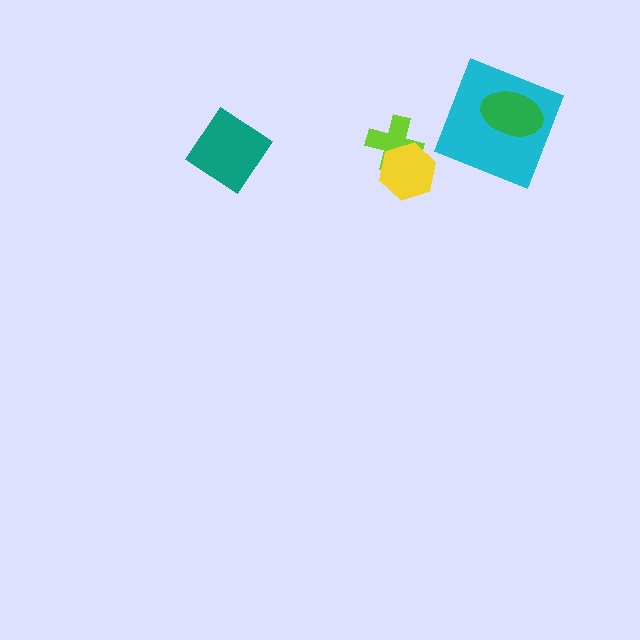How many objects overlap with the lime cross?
1 object overlaps with the lime cross.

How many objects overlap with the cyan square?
1 object overlaps with the cyan square.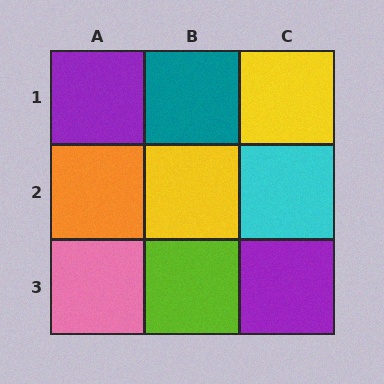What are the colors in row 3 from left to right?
Pink, lime, purple.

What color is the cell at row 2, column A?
Orange.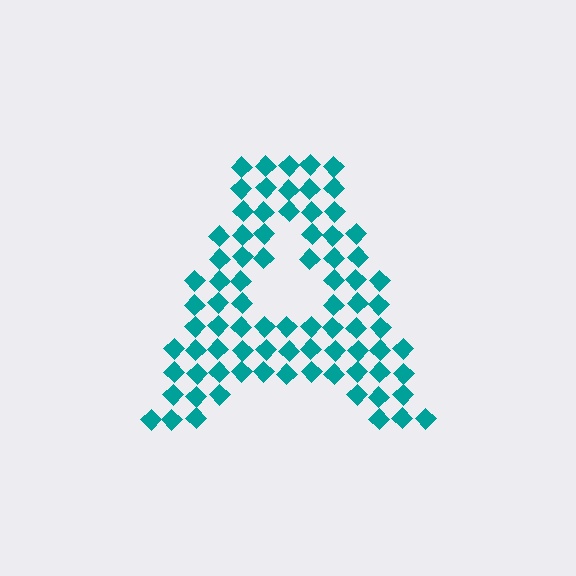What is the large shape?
The large shape is the letter A.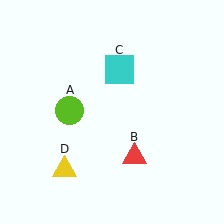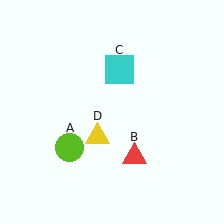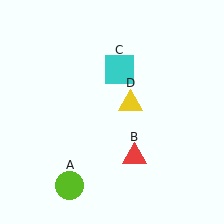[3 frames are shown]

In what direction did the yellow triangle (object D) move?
The yellow triangle (object D) moved up and to the right.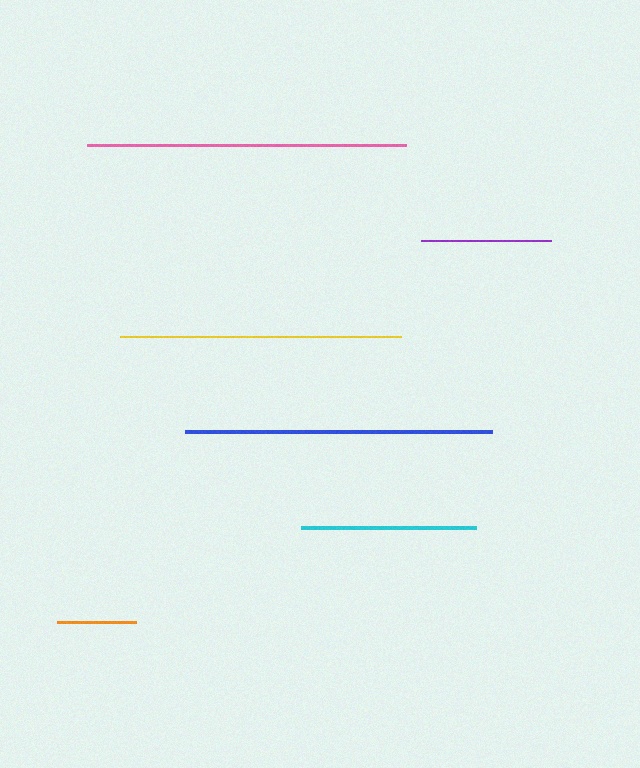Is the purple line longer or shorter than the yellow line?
The yellow line is longer than the purple line.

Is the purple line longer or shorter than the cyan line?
The cyan line is longer than the purple line.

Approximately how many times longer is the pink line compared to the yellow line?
The pink line is approximately 1.1 times the length of the yellow line.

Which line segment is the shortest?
The orange line is the shortest at approximately 79 pixels.